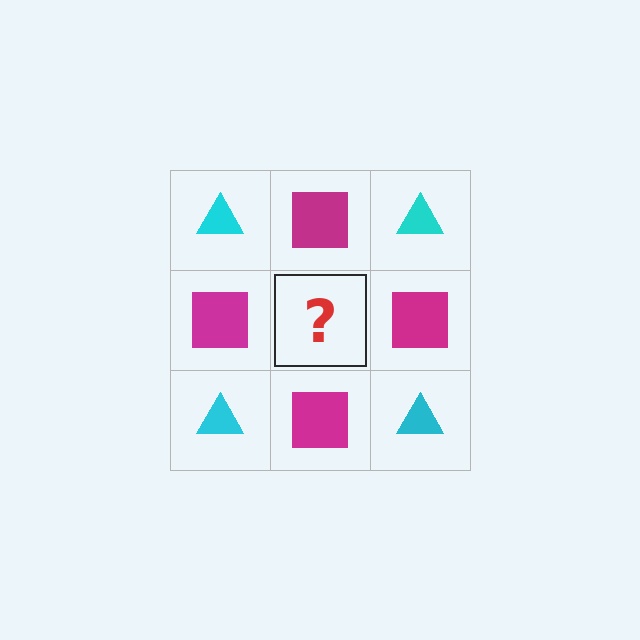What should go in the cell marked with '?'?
The missing cell should contain a cyan triangle.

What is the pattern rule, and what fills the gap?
The rule is that it alternates cyan triangle and magenta square in a checkerboard pattern. The gap should be filled with a cyan triangle.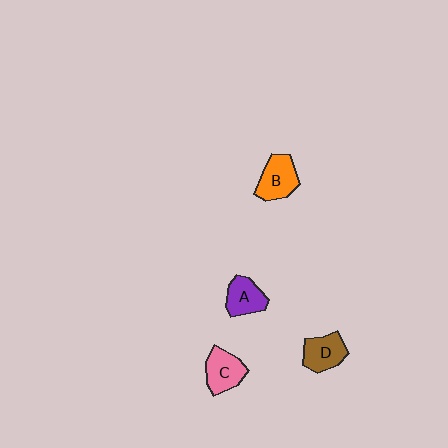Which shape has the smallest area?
Shape A (purple).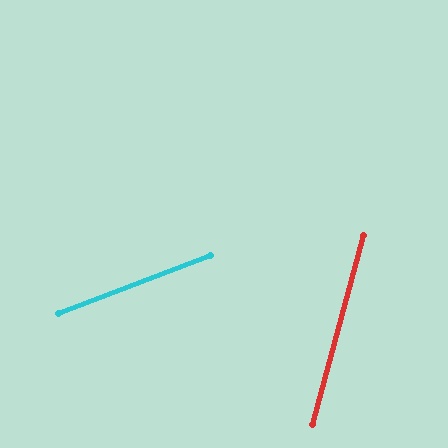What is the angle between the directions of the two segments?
Approximately 54 degrees.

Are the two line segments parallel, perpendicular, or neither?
Neither parallel nor perpendicular — they differ by about 54°.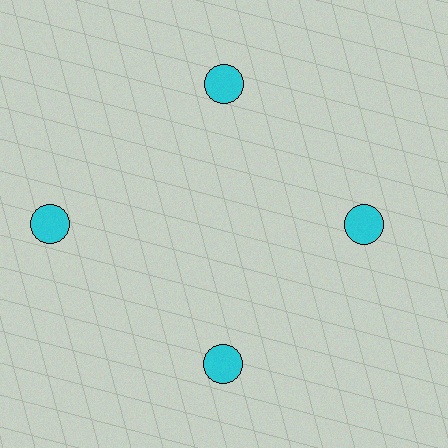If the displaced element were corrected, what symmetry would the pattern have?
It would have 4-fold rotational symmetry — the pattern would map onto itself every 90 degrees.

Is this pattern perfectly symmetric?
No. The 4 cyan circles are arranged in a ring, but one element near the 9 o'clock position is pushed outward from the center, breaking the 4-fold rotational symmetry.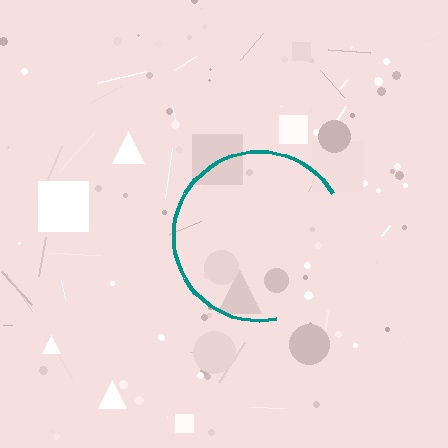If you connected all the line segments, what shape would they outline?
They would outline a circle.